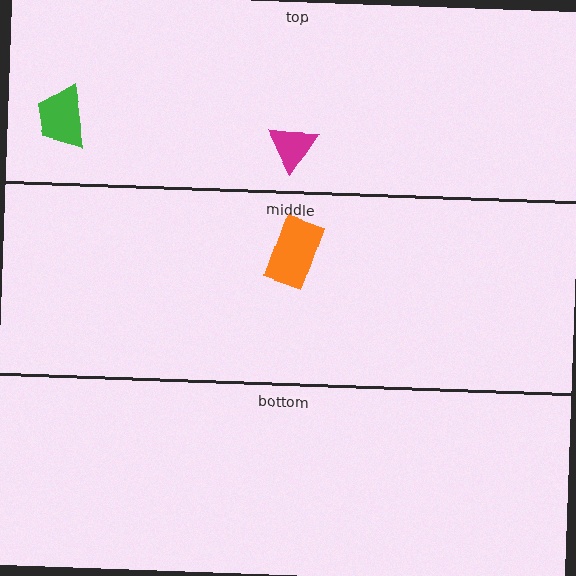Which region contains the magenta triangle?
The top region.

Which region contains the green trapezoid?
The top region.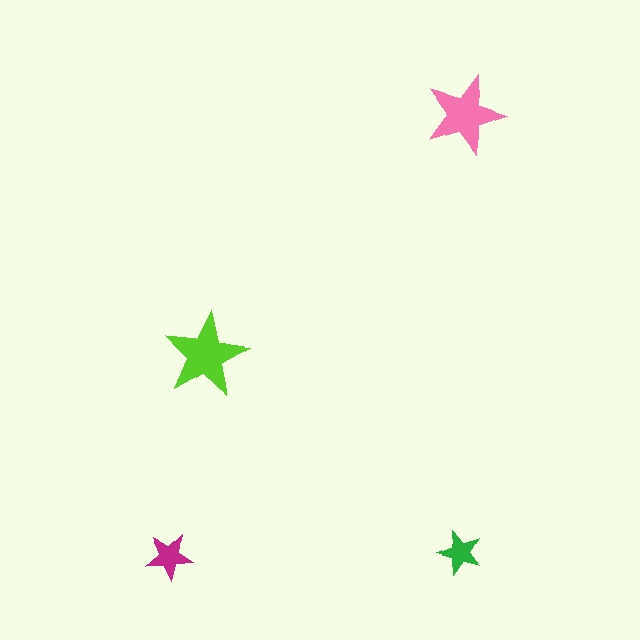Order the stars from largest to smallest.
the lime one, the pink one, the magenta one, the green one.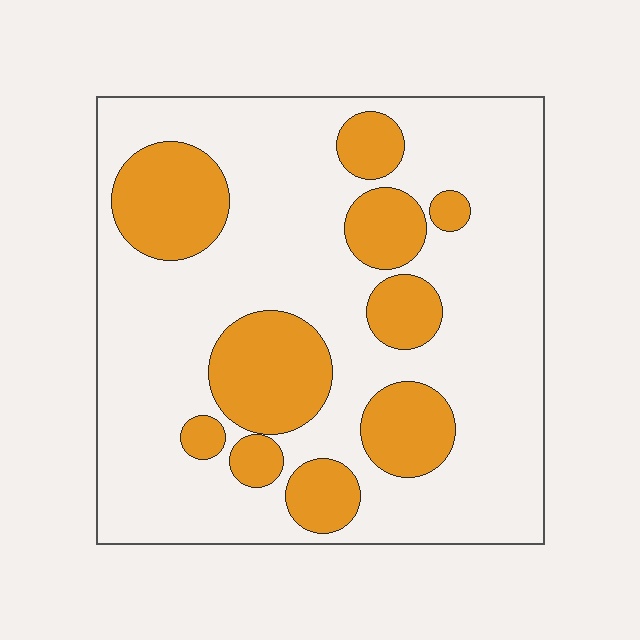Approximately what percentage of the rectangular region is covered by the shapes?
Approximately 25%.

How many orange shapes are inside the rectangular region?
10.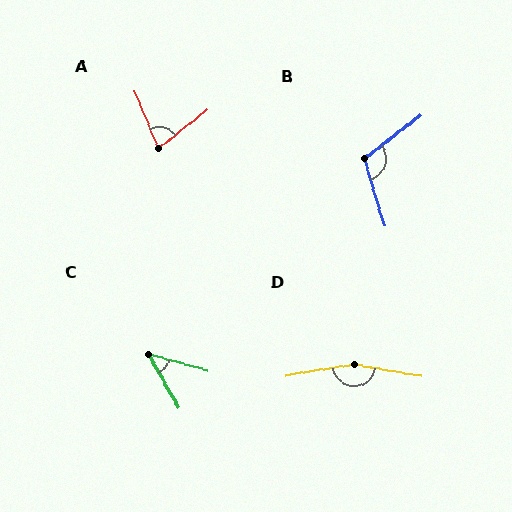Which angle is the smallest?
C, at approximately 44 degrees.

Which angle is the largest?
D, at approximately 161 degrees.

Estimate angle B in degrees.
Approximately 111 degrees.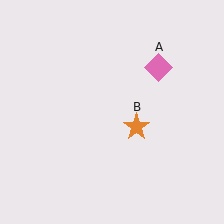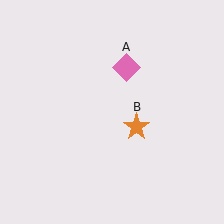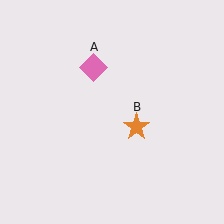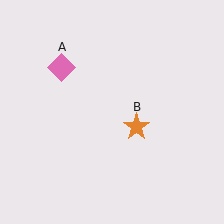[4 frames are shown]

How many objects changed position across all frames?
1 object changed position: pink diamond (object A).